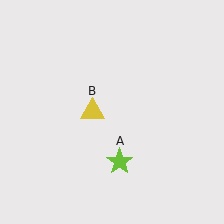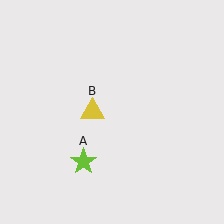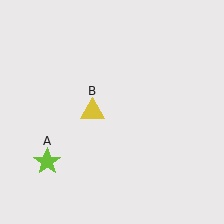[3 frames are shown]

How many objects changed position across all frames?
1 object changed position: lime star (object A).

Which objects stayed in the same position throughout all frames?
Yellow triangle (object B) remained stationary.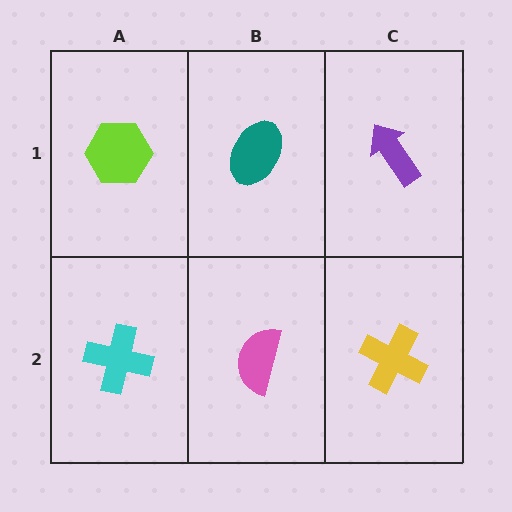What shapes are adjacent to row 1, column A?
A cyan cross (row 2, column A), a teal ellipse (row 1, column B).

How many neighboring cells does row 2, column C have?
2.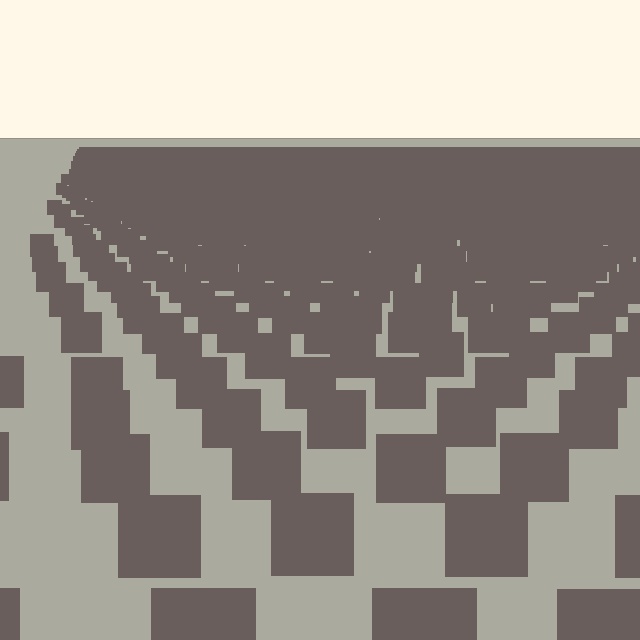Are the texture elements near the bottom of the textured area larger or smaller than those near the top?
Larger. Near the bottom, elements are closer to the viewer and appear at a bigger on-screen size.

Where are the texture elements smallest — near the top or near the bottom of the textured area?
Near the top.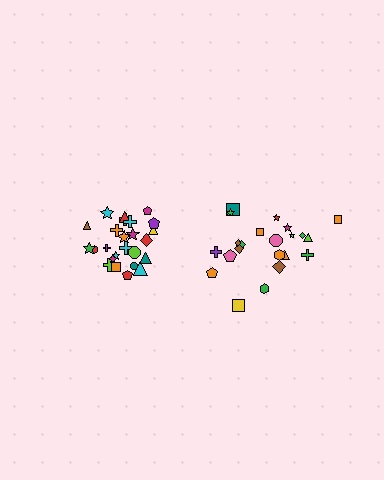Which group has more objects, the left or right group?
The left group.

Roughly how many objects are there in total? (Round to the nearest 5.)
Roughly 45 objects in total.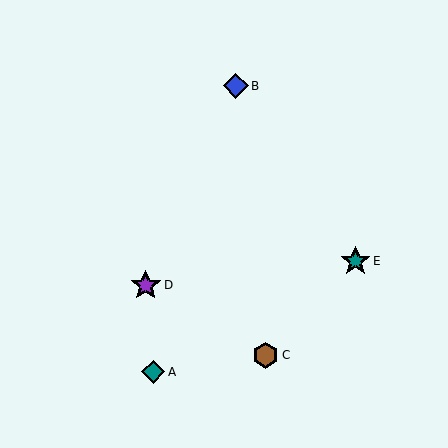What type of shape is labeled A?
Shape A is a teal diamond.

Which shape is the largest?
The purple star (labeled D) is the largest.